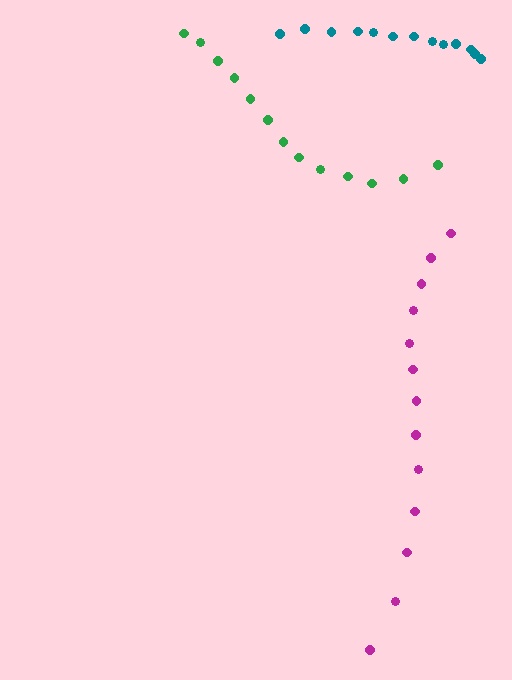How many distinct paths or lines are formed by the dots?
There are 3 distinct paths.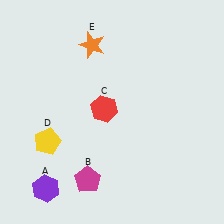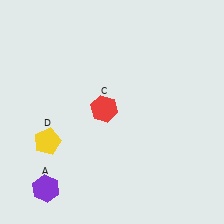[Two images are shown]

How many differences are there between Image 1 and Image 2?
There are 2 differences between the two images.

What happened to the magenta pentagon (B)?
The magenta pentagon (B) was removed in Image 2. It was in the bottom-left area of Image 1.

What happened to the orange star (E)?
The orange star (E) was removed in Image 2. It was in the top-left area of Image 1.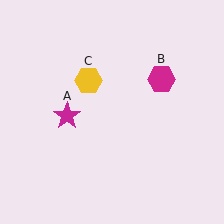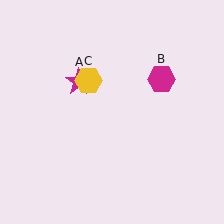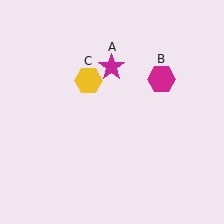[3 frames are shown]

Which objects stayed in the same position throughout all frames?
Magenta hexagon (object B) and yellow hexagon (object C) remained stationary.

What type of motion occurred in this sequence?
The magenta star (object A) rotated clockwise around the center of the scene.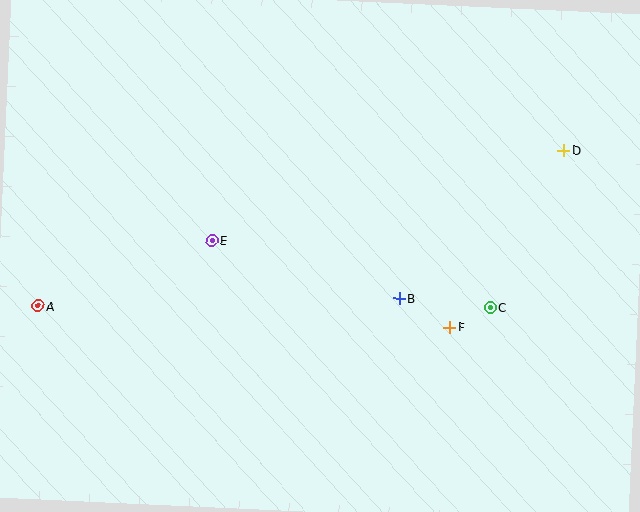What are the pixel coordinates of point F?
Point F is at (450, 327).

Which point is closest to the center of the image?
Point B at (399, 298) is closest to the center.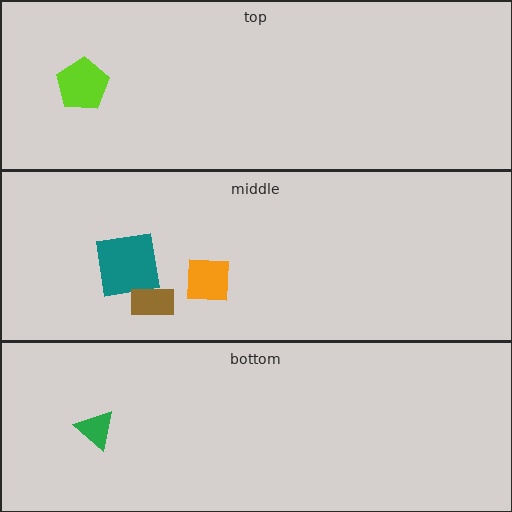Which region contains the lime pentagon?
The top region.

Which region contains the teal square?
The middle region.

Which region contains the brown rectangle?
The middle region.